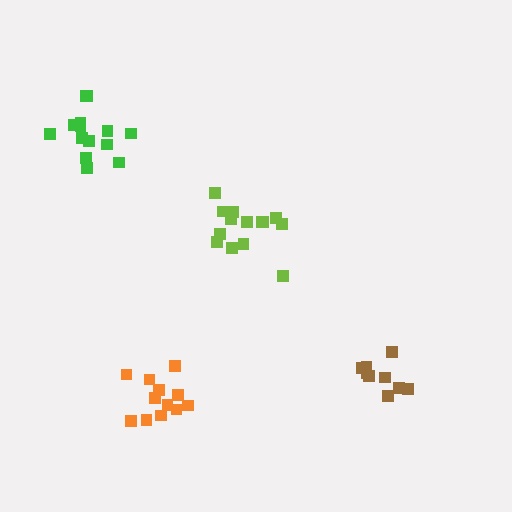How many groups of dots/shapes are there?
There are 4 groups.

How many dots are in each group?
Group 1: 14 dots, Group 2: 14 dots, Group 3: 12 dots, Group 4: 9 dots (49 total).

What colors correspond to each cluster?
The clusters are colored: green, lime, orange, brown.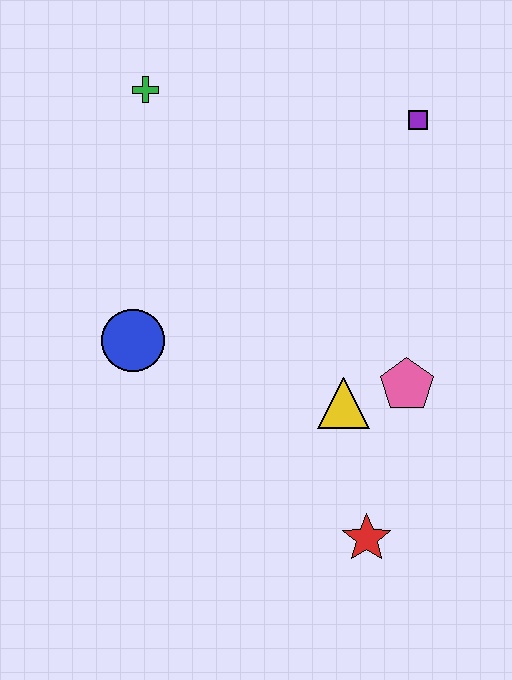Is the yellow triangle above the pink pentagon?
No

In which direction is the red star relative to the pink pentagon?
The red star is below the pink pentagon.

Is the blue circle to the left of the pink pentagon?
Yes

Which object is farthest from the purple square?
The red star is farthest from the purple square.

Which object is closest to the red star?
The yellow triangle is closest to the red star.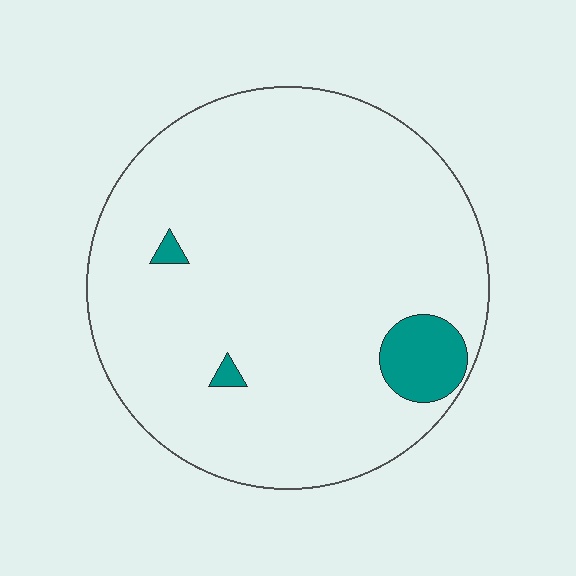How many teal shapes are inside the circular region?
3.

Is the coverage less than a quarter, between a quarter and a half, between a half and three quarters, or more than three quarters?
Less than a quarter.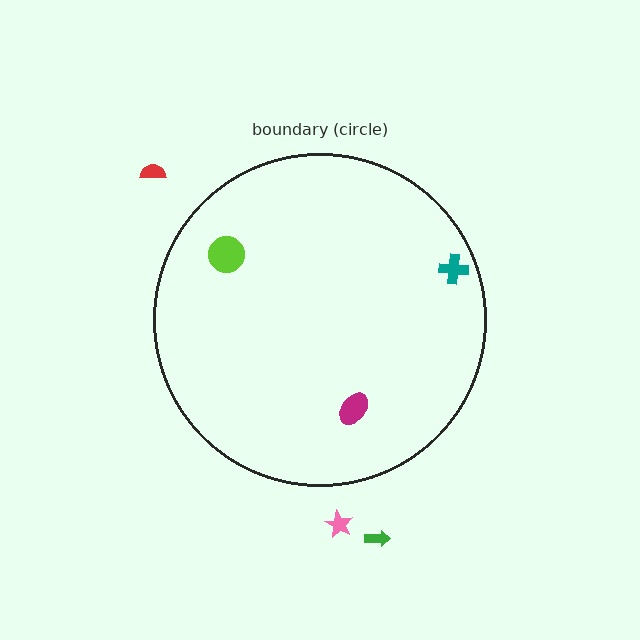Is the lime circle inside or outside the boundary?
Inside.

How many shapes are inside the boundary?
3 inside, 3 outside.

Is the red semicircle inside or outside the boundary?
Outside.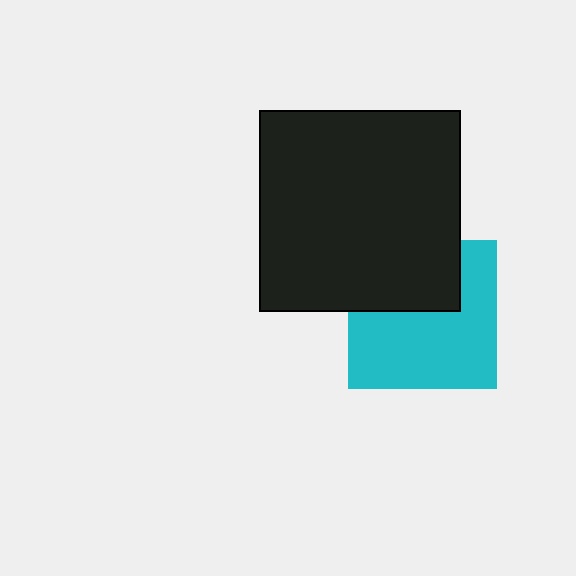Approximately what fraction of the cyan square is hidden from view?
Roughly 36% of the cyan square is hidden behind the black square.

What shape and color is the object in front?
The object in front is a black square.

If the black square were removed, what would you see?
You would see the complete cyan square.